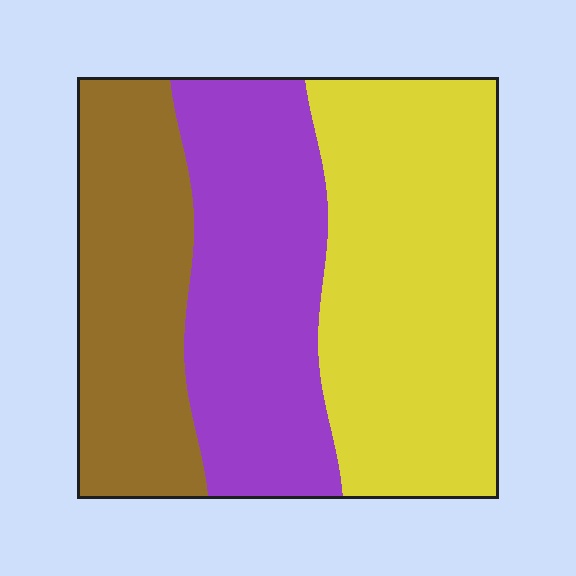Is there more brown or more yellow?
Yellow.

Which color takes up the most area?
Yellow, at roughly 40%.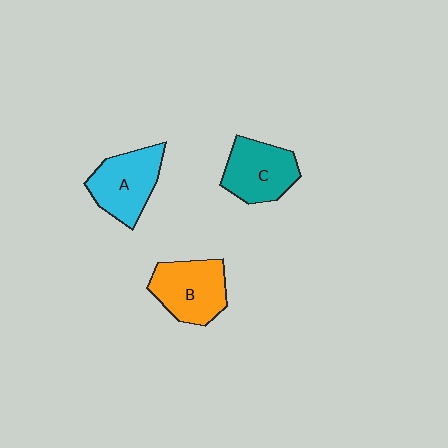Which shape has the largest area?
Shape B (orange).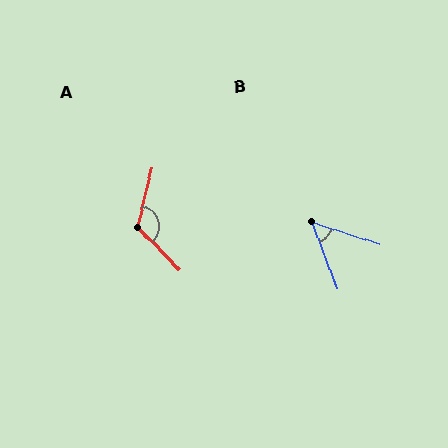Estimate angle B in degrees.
Approximately 51 degrees.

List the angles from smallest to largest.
B (51°), A (122°).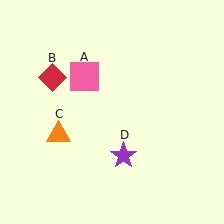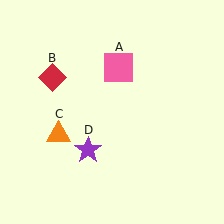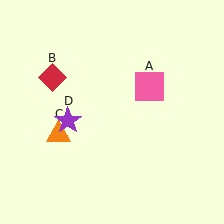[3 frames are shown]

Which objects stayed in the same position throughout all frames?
Red diamond (object B) and orange triangle (object C) remained stationary.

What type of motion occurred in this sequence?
The pink square (object A), purple star (object D) rotated clockwise around the center of the scene.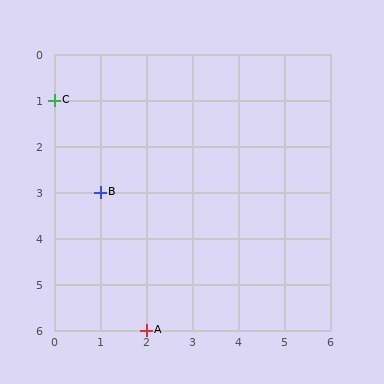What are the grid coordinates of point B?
Point B is at grid coordinates (1, 3).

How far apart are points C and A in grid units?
Points C and A are 2 columns and 5 rows apart (about 5.4 grid units diagonally).